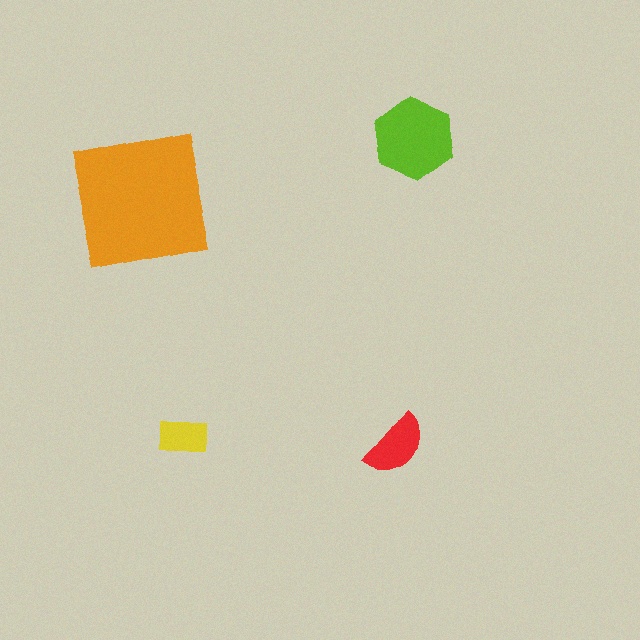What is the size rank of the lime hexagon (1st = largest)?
2nd.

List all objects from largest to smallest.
The orange square, the lime hexagon, the red semicircle, the yellow rectangle.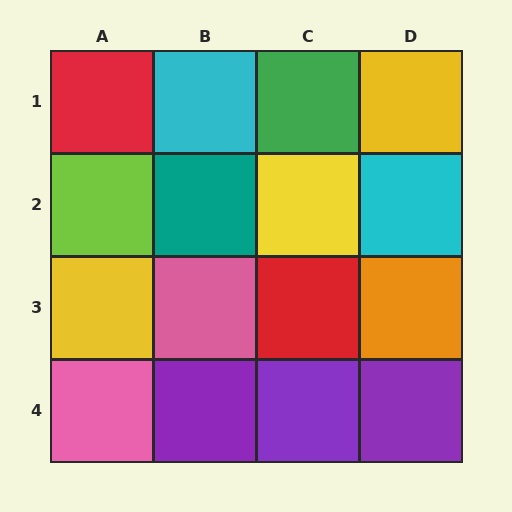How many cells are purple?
3 cells are purple.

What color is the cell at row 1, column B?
Cyan.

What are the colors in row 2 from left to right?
Lime, teal, yellow, cyan.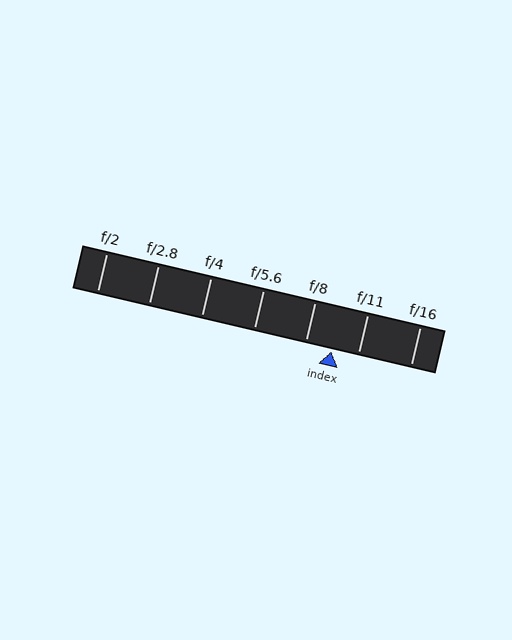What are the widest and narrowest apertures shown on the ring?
The widest aperture shown is f/2 and the narrowest is f/16.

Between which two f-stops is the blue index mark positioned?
The index mark is between f/8 and f/11.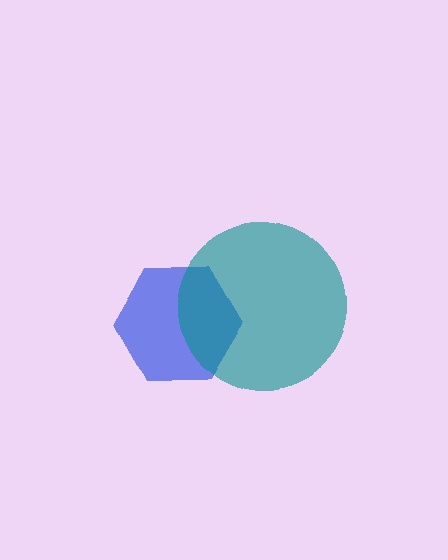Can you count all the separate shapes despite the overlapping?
Yes, there are 2 separate shapes.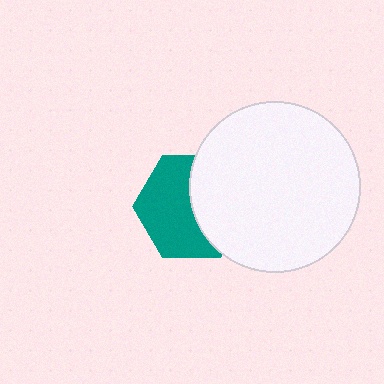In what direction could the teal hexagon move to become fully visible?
The teal hexagon could move left. That would shift it out from behind the white circle entirely.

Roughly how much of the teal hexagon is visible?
About half of it is visible (roughly 56%).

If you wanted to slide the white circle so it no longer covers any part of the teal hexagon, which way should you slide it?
Slide it right — that is the most direct way to separate the two shapes.